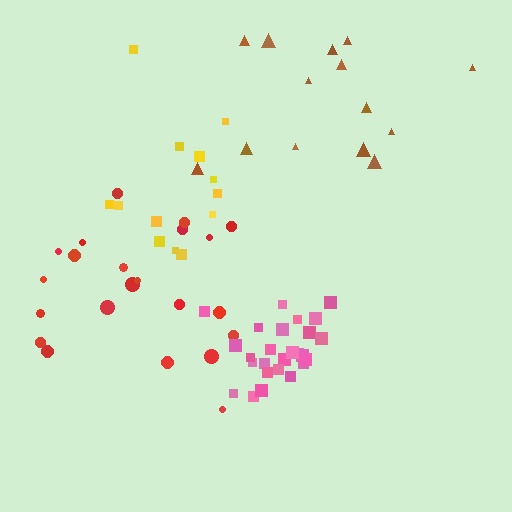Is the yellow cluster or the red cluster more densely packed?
Yellow.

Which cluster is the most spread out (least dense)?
Brown.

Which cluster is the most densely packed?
Pink.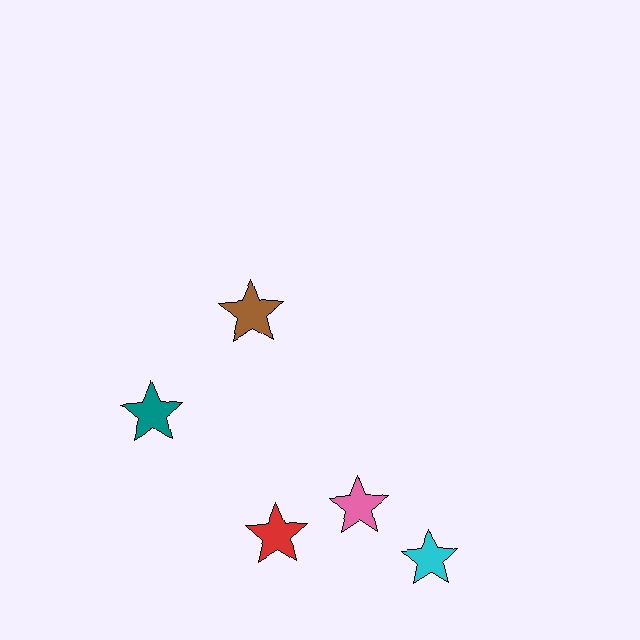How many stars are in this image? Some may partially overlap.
There are 5 stars.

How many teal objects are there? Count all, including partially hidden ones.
There is 1 teal object.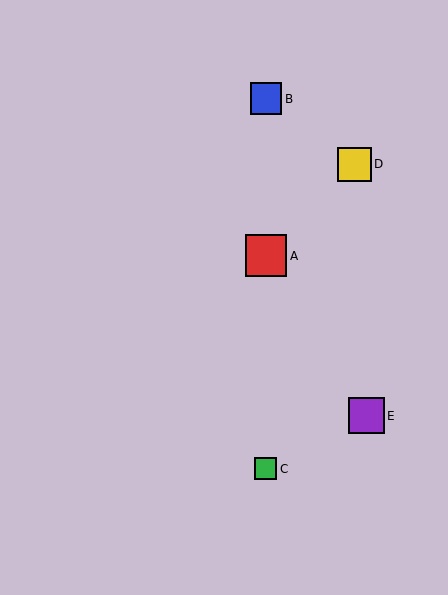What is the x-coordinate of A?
Object A is at x≈266.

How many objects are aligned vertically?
3 objects (A, B, C) are aligned vertically.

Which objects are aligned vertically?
Objects A, B, C are aligned vertically.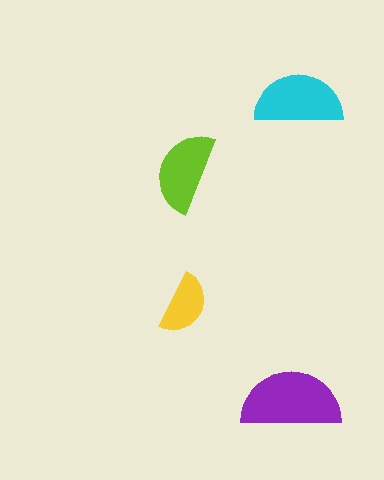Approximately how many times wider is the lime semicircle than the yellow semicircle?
About 1.5 times wider.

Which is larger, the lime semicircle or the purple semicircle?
The purple one.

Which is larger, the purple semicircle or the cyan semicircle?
The purple one.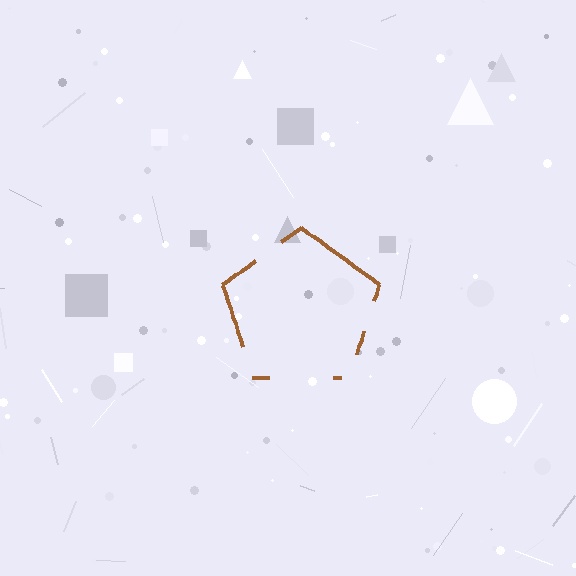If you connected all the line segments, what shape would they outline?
They would outline a pentagon.